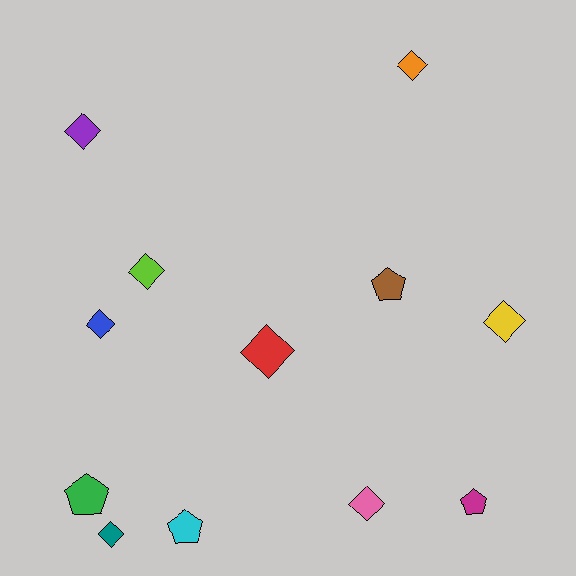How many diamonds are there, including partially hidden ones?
There are 8 diamonds.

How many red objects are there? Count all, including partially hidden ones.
There is 1 red object.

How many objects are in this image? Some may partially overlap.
There are 12 objects.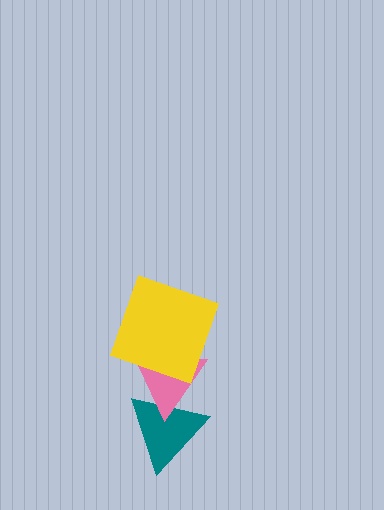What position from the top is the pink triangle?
The pink triangle is 2nd from the top.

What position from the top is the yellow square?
The yellow square is 1st from the top.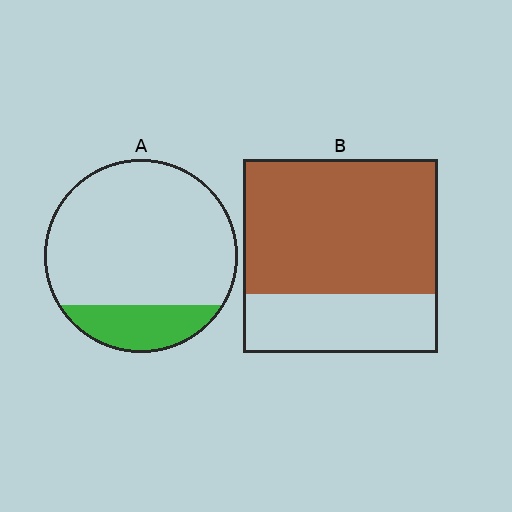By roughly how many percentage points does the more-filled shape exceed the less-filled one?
By roughly 50 percentage points (B over A).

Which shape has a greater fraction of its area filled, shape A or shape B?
Shape B.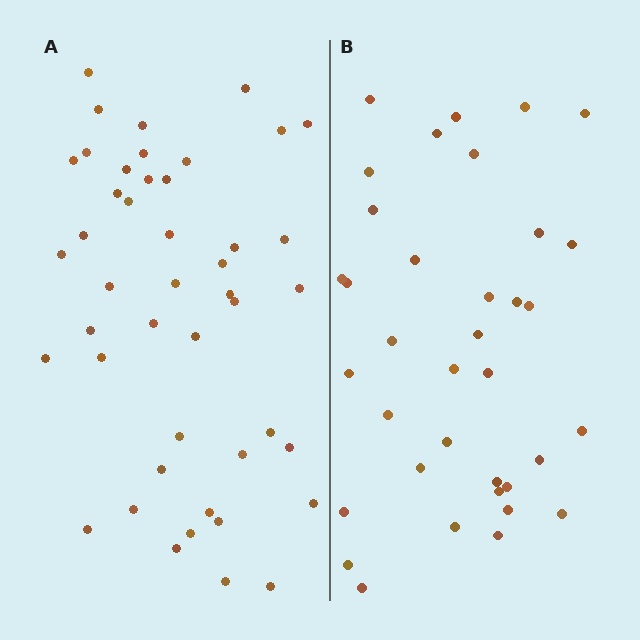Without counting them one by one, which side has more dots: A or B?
Region A (the left region) has more dots.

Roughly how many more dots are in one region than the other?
Region A has roughly 8 or so more dots than region B.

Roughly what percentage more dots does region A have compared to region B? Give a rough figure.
About 25% more.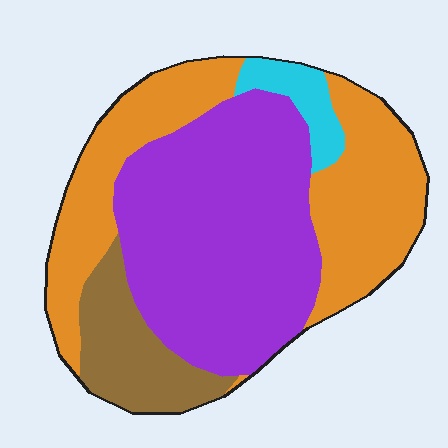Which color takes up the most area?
Purple, at roughly 45%.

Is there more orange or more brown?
Orange.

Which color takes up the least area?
Cyan, at roughly 5%.